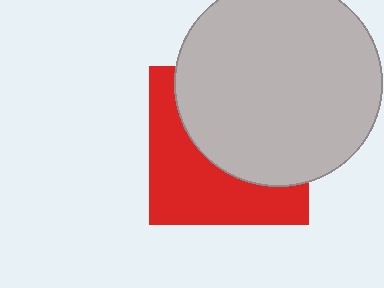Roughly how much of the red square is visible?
A small part of it is visible (roughly 45%).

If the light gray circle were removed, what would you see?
You would see the complete red square.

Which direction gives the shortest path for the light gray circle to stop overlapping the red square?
Moving toward the upper-right gives the shortest separation.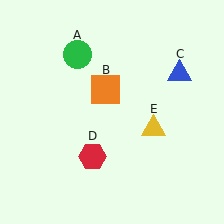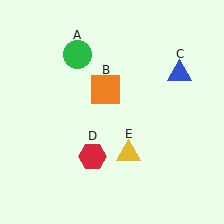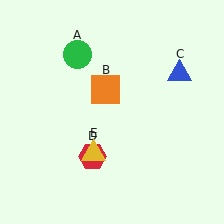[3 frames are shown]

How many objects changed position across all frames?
1 object changed position: yellow triangle (object E).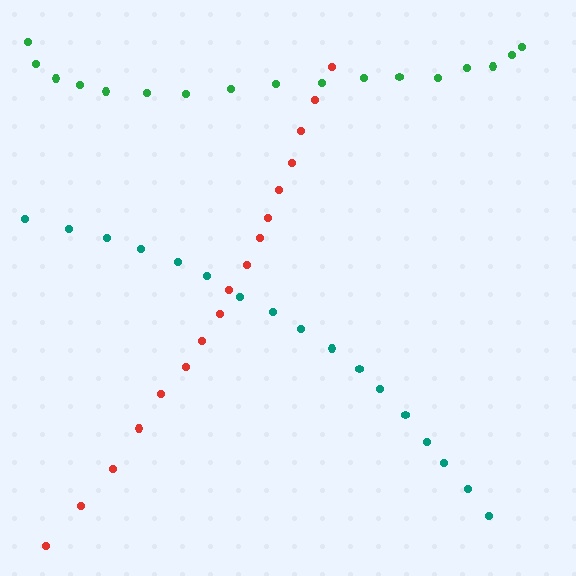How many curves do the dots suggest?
There are 3 distinct paths.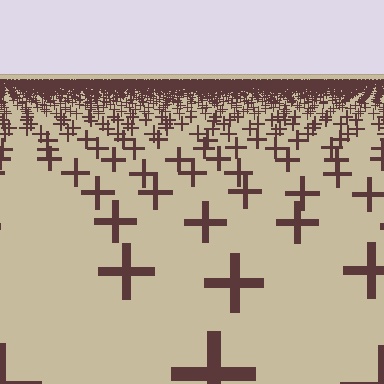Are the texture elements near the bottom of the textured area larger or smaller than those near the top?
Larger. Near the bottom, elements are closer to the viewer and appear at a bigger on-screen size.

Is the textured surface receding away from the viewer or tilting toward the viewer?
The surface is receding away from the viewer. Texture elements get smaller and denser toward the top.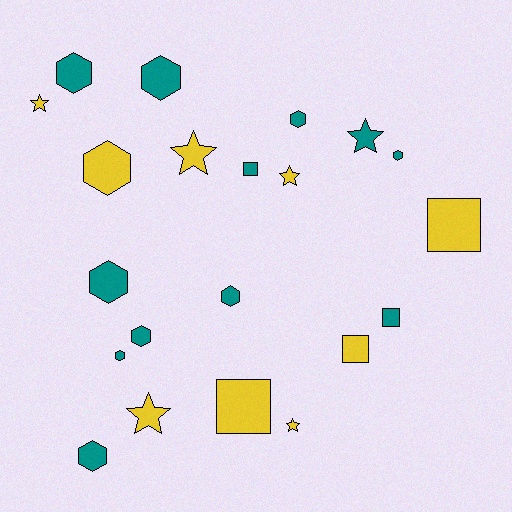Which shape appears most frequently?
Hexagon, with 10 objects.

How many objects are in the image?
There are 21 objects.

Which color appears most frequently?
Teal, with 12 objects.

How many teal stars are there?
There is 1 teal star.